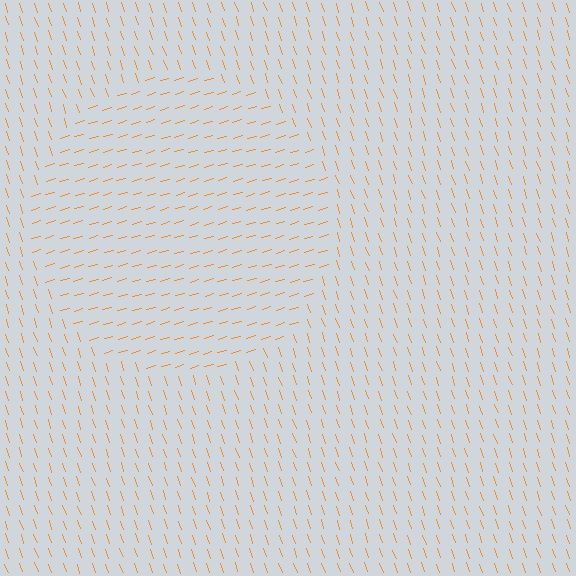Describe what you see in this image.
The image is filled with small orange line segments. A circle region in the image has lines oriented differently from the surrounding lines, creating a visible texture boundary.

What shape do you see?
I see a circle.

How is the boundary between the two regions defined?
The boundary is defined purely by a change in line orientation (approximately 88 degrees difference). All lines are the same color and thickness.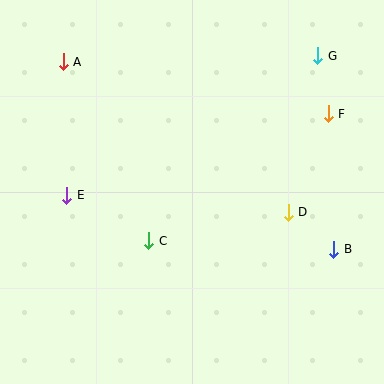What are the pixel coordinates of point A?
Point A is at (63, 62).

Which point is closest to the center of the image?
Point C at (149, 241) is closest to the center.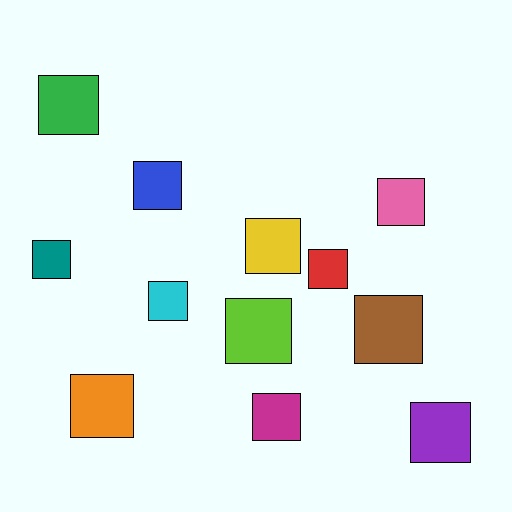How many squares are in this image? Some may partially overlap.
There are 12 squares.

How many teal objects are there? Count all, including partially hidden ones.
There is 1 teal object.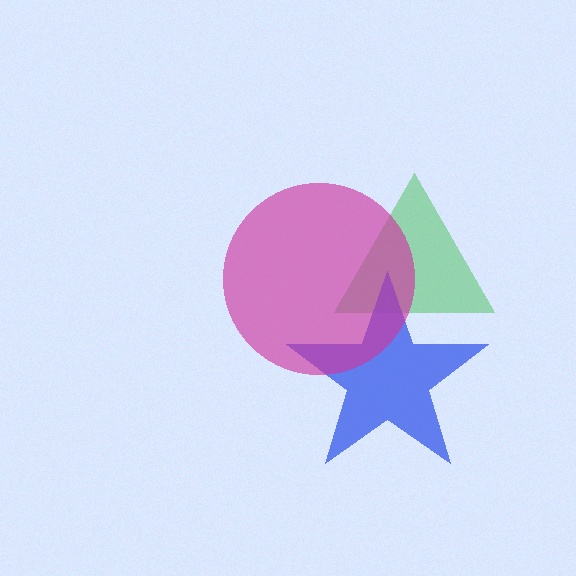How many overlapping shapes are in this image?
There are 3 overlapping shapes in the image.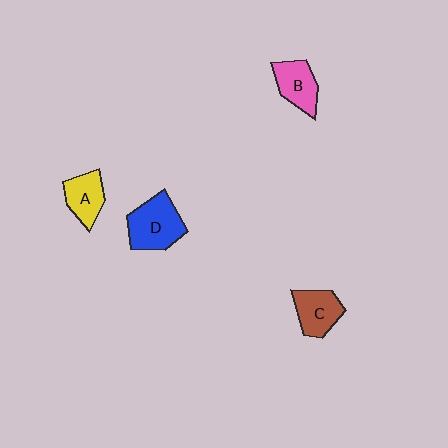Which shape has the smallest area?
Shape A (yellow).